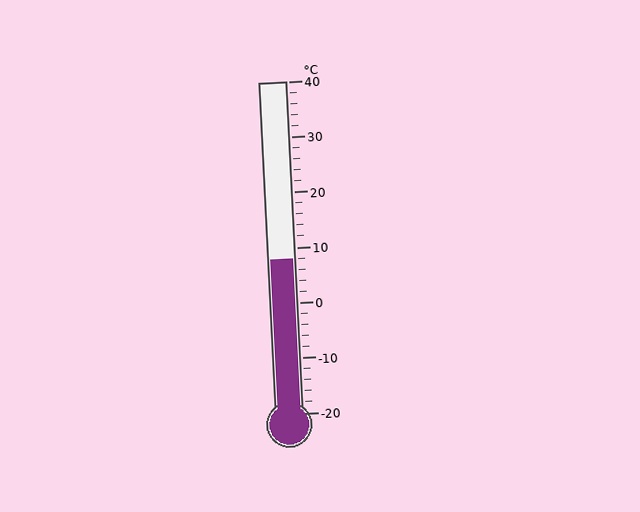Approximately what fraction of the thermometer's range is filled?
The thermometer is filled to approximately 45% of its range.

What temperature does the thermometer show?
The thermometer shows approximately 8°C.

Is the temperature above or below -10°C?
The temperature is above -10°C.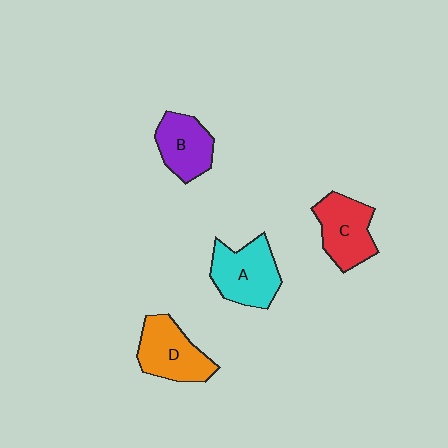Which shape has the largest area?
Shape A (cyan).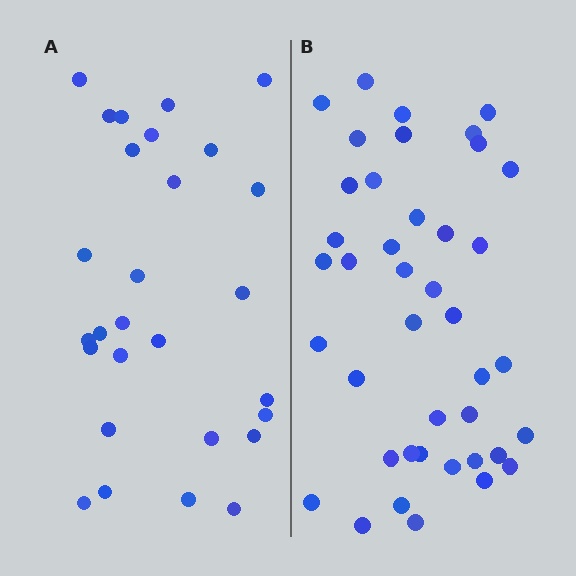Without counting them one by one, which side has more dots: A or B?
Region B (the right region) has more dots.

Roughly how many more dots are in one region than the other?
Region B has approximately 15 more dots than region A.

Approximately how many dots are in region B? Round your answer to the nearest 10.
About 40 dots. (The exact count is 41, which rounds to 40.)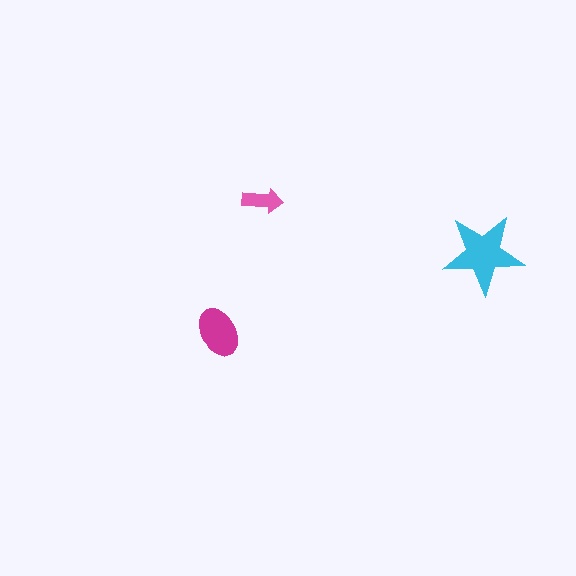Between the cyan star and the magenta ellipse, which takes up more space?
The cyan star.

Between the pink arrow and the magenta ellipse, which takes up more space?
The magenta ellipse.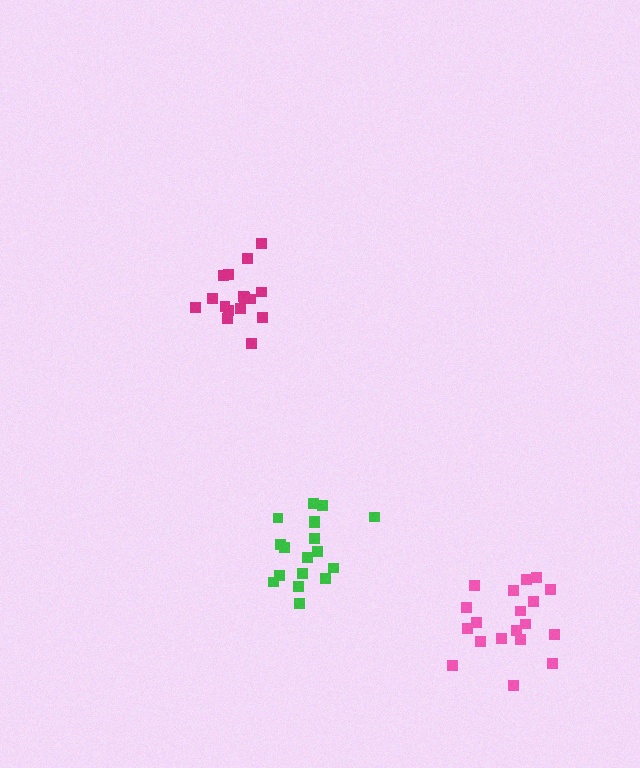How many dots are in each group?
Group 1: 16 dots, Group 2: 19 dots, Group 3: 18 dots (53 total).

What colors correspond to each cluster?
The clusters are colored: magenta, pink, green.